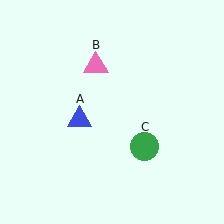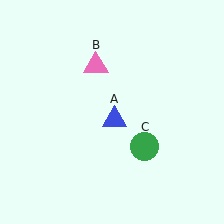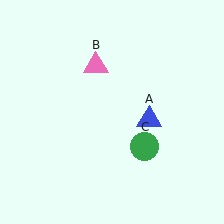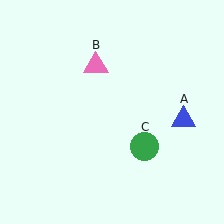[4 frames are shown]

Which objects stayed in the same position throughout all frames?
Pink triangle (object B) and green circle (object C) remained stationary.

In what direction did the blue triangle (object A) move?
The blue triangle (object A) moved right.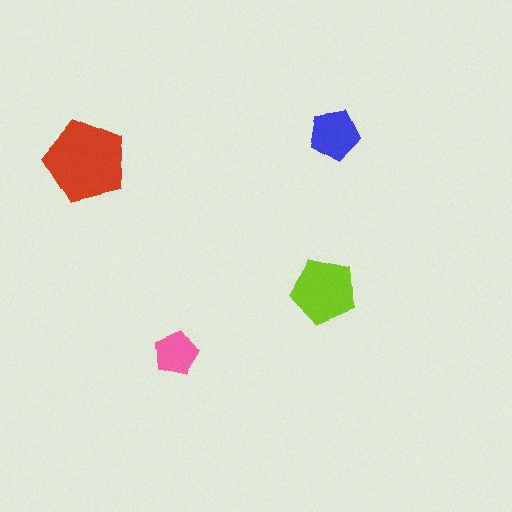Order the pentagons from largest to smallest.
the red one, the lime one, the blue one, the pink one.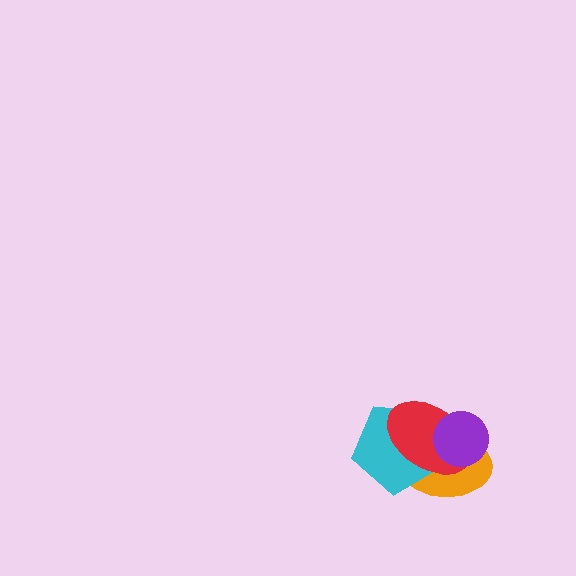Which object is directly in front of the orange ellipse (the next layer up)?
The cyan pentagon is directly in front of the orange ellipse.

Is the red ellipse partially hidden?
Yes, it is partially covered by another shape.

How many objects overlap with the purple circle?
3 objects overlap with the purple circle.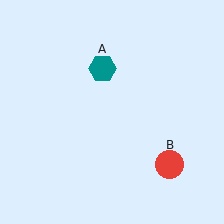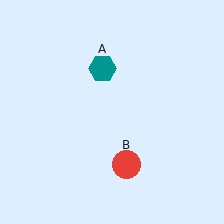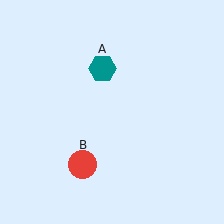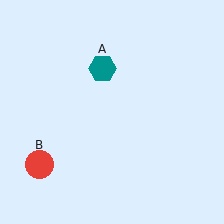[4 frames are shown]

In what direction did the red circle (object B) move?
The red circle (object B) moved left.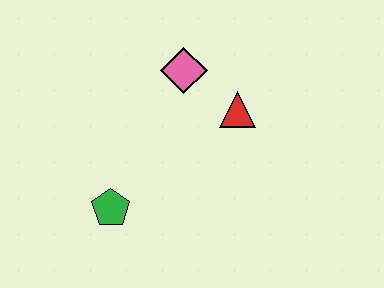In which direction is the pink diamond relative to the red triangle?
The pink diamond is to the left of the red triangle.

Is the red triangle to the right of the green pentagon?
Yes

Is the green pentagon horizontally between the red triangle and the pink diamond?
No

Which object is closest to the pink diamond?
The red triangle is closest to the pink diamond.